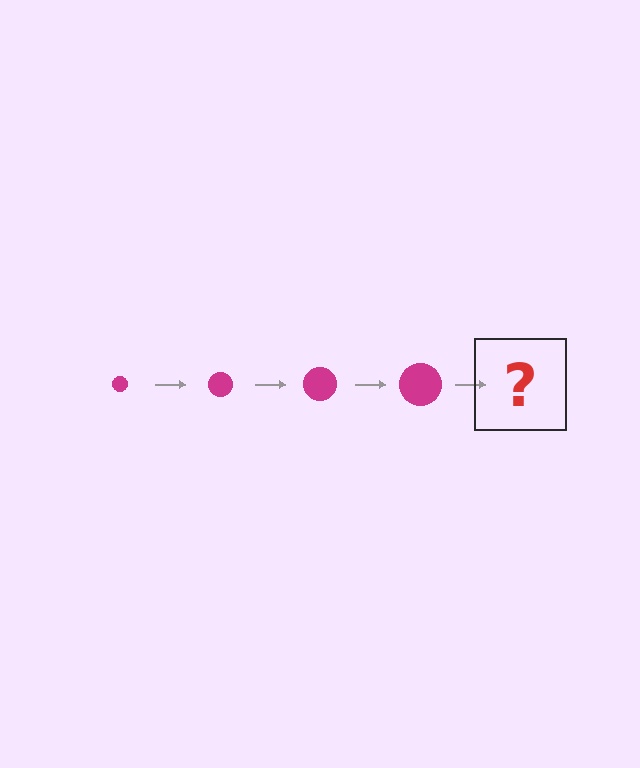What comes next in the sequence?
The next element should be a magenta circle, larger than the previous one.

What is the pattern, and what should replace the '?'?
The pattern is that the circle gets progressively larger each step. The '?' should be a magenta circle, larger than the previous one.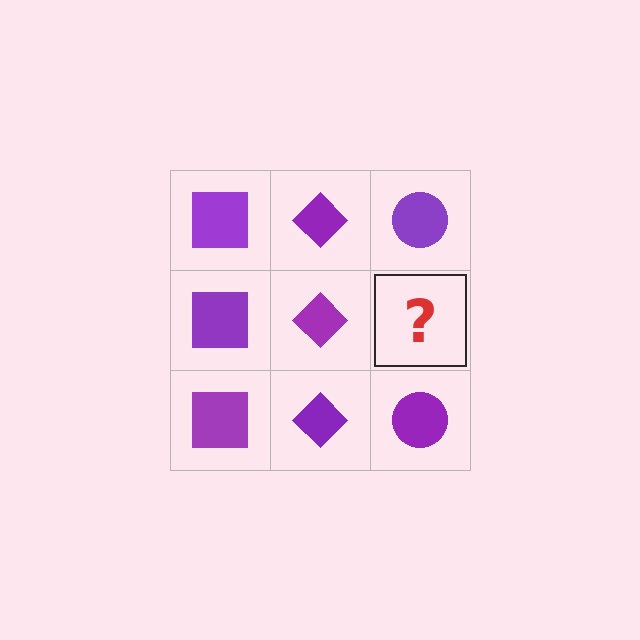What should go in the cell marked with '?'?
The missing cell should contain a purple circle.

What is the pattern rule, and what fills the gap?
The rule is that each column has a consistent shape. The gap should be filled with a purple circle.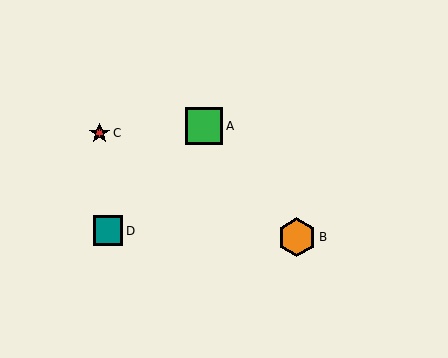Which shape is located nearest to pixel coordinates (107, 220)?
The teal square (labeled D) at (108, 231) is nearest to that location.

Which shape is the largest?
The orange hexagon (labeled B) is the largest.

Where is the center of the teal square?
The center of the teal square is at (108, 231).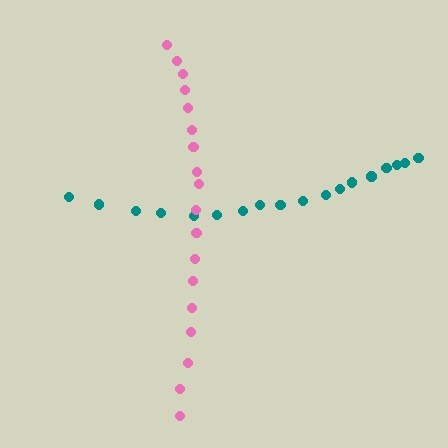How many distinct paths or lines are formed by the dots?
There are 2 distinct paths.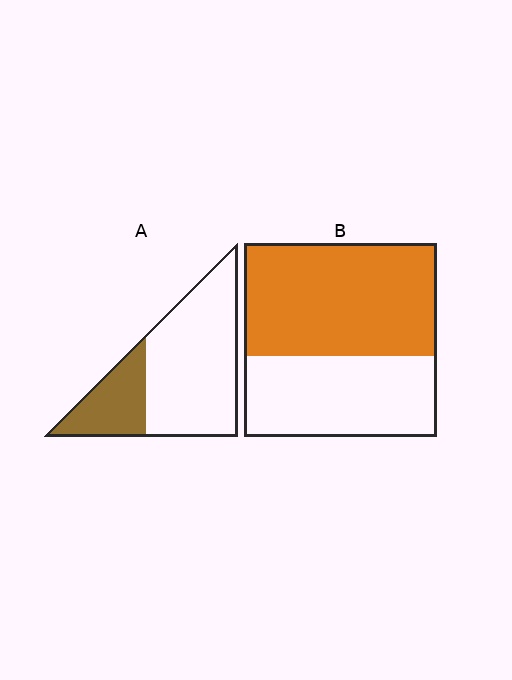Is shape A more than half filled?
No.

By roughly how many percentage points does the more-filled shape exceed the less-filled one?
By roughly 30 percentage points (B over A).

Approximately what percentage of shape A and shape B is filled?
A is approximately 30% and B is approximately 60%.